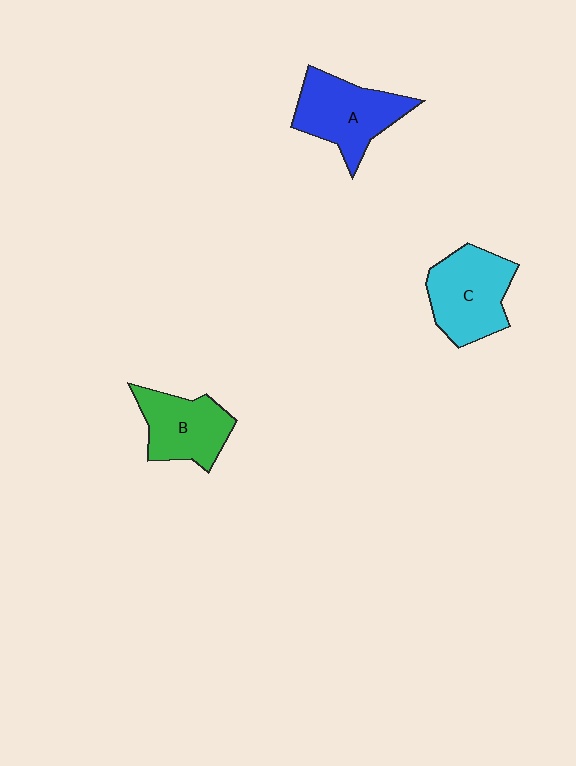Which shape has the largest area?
Shape C (cyan).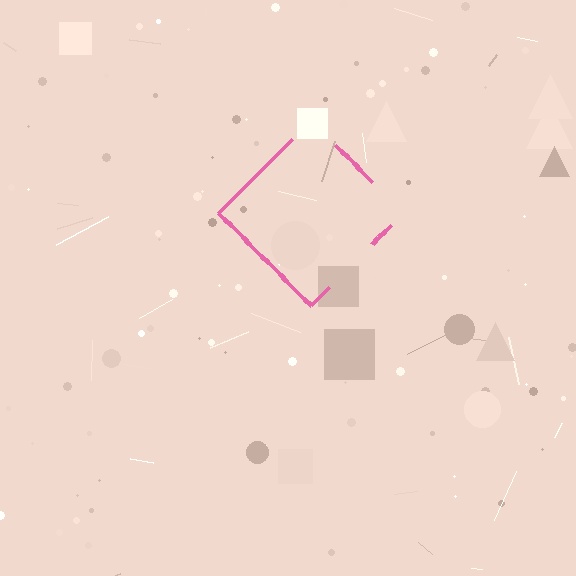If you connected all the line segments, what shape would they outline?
They would outline a diamond.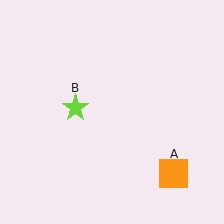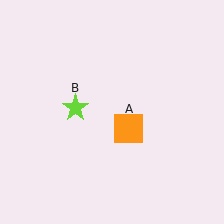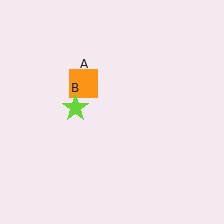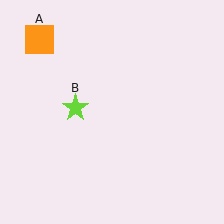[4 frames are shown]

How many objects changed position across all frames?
1 object changed position: orange square (object A).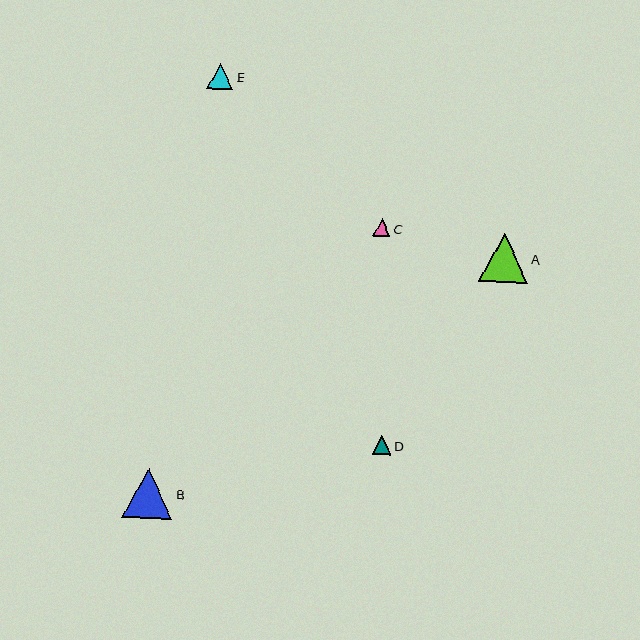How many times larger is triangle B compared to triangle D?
Triangle B is approximately 2.6 times the size of triangle D.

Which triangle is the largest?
Triangle B is the largest with a size of approximately 50 pixels.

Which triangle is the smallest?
Triangle C is the smallest with a size of approximately 17 pixels.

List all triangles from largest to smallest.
From largest to smallest: B, A, E, D, C.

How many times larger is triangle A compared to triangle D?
Triangle A is approximately 2.6 times the size of triangle D.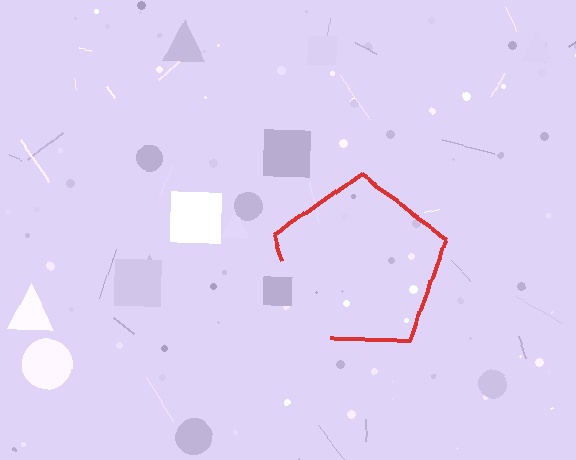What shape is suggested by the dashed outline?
The dashed outline suggests a pentagon.